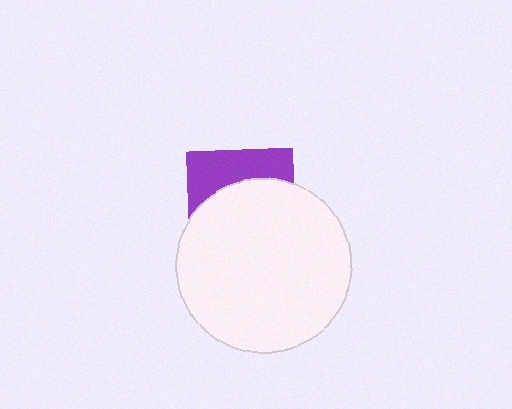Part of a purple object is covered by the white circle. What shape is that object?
It is a square.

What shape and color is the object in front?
The object in front is a white circle.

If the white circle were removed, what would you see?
You would see the complete purple square.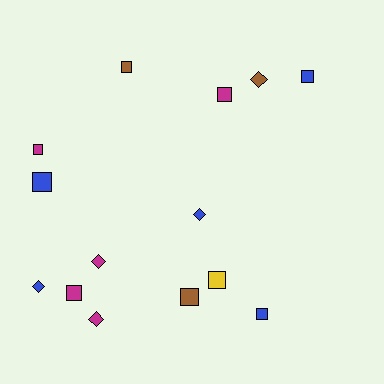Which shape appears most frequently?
Square, with 9 objects.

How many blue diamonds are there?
There are 2 blue diamonds.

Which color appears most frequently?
Magenta, with 5 objects.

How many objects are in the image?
There are 14 objects.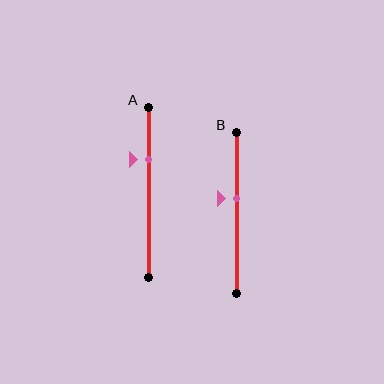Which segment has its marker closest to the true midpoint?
Segment B has its marker closest to the true midpoint.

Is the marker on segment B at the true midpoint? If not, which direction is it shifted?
No, the marker on segment B is shifted upward by about 9% of the segment length.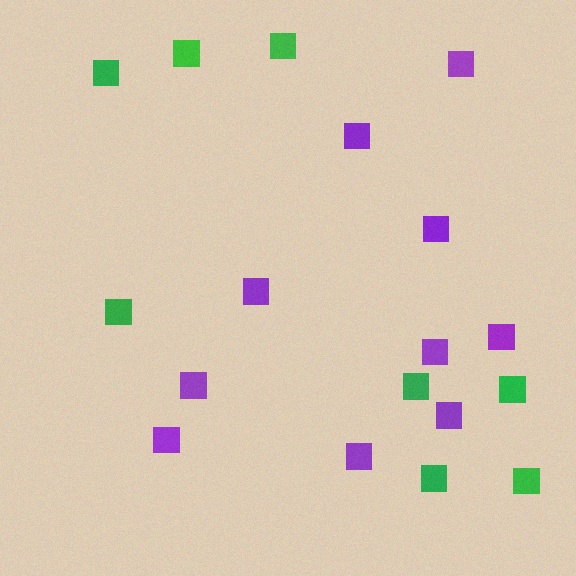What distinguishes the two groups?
There are 2 groups: one group of green squares (8) and one group of purple squares (10).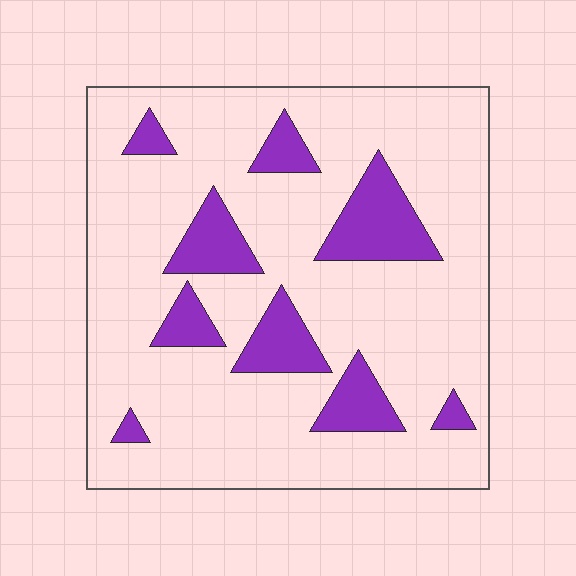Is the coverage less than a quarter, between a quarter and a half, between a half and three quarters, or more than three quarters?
Less than a quarter.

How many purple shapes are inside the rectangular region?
9.